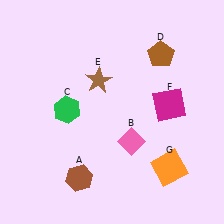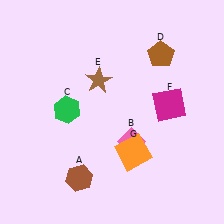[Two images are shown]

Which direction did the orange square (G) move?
The orange square (G) moved left.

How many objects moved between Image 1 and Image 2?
1 object moved between the two images.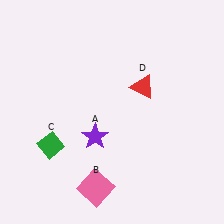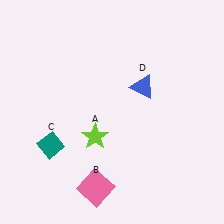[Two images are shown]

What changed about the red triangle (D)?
In Image 1, D is red. In Image 2, it changed to blue.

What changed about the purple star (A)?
In Image 1, A is purple. In Image 2, it changed to lime.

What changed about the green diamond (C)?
In Image 1, C is green. In Image 2, it changed to teal.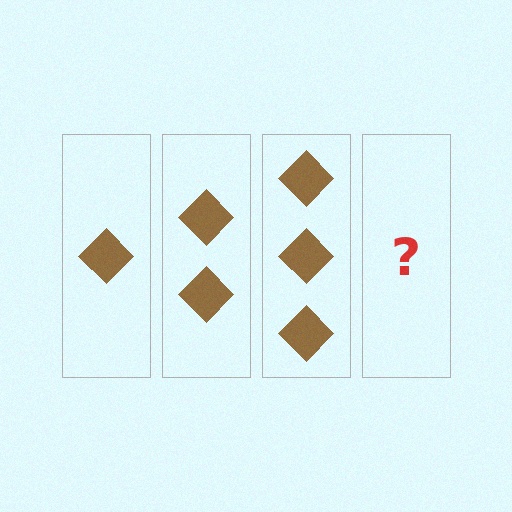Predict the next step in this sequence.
The next step is 4 diamonds.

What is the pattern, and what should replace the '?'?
The pattern is that each step adds one more diamond. The '?' should be 4 diamonds.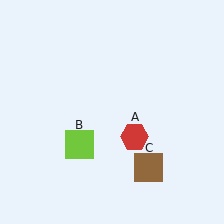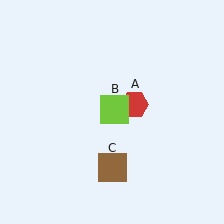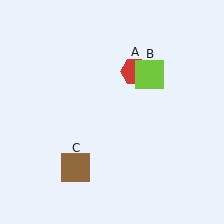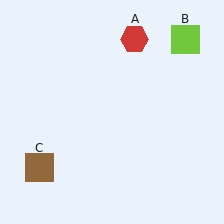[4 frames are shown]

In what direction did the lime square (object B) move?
The lime square (object B) moved up and to the right.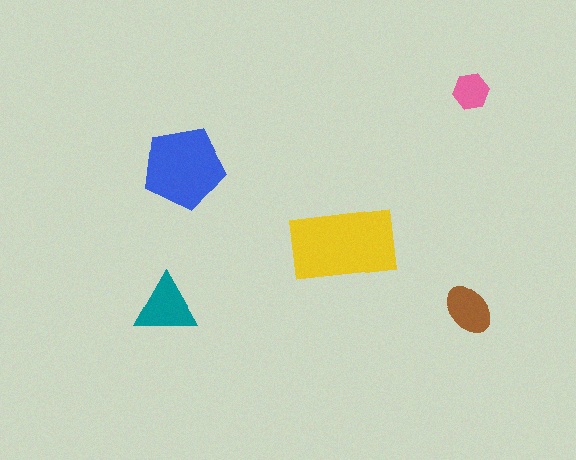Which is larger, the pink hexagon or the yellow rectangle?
The yellow rectangle.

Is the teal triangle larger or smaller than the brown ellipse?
Larger.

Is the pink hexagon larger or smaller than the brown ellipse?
Smaller.